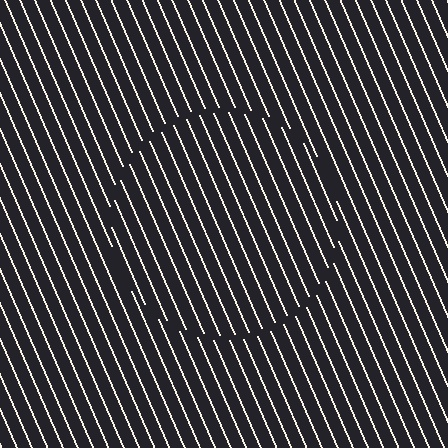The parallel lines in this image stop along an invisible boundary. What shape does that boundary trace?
An illusory circle. The interior of the shape contains the same grating, shifted by half a period — the contour is defined by the phase discontinuity where line-ends from the inner and outer gratings abut.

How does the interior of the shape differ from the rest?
The interior of the shape contains the same grating, shifted by half a period — the contour is defined by the phase discontinuity where line-ends from the inner and outer gratings abut.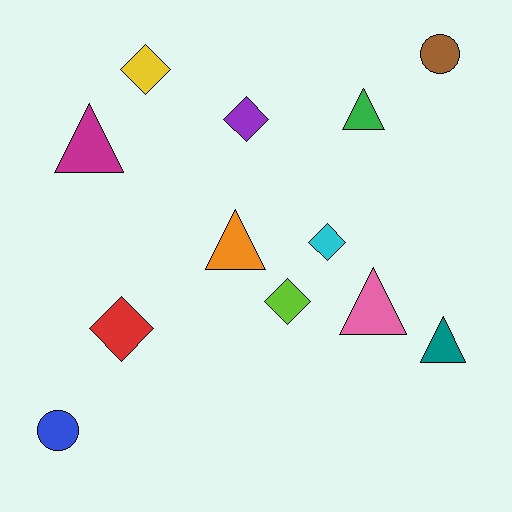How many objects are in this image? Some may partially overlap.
There are 12 objects.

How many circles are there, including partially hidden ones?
There are 2 circles.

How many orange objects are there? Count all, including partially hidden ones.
There is 1 orange object.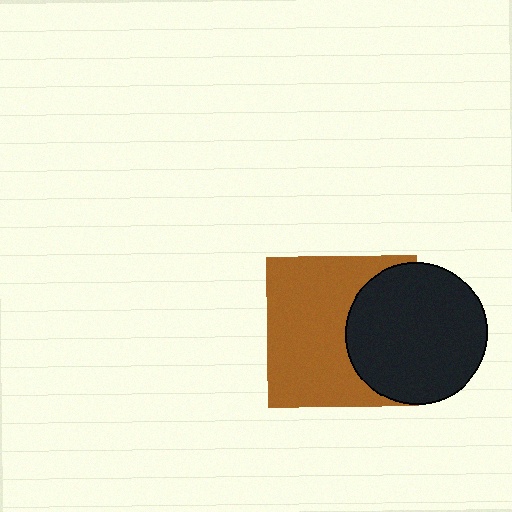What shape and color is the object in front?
The object in front is a black circle.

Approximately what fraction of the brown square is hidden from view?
Roughly 36% of the brown square is hidden behind the black circle.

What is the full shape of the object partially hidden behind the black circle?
The partially hidden object is a brown square.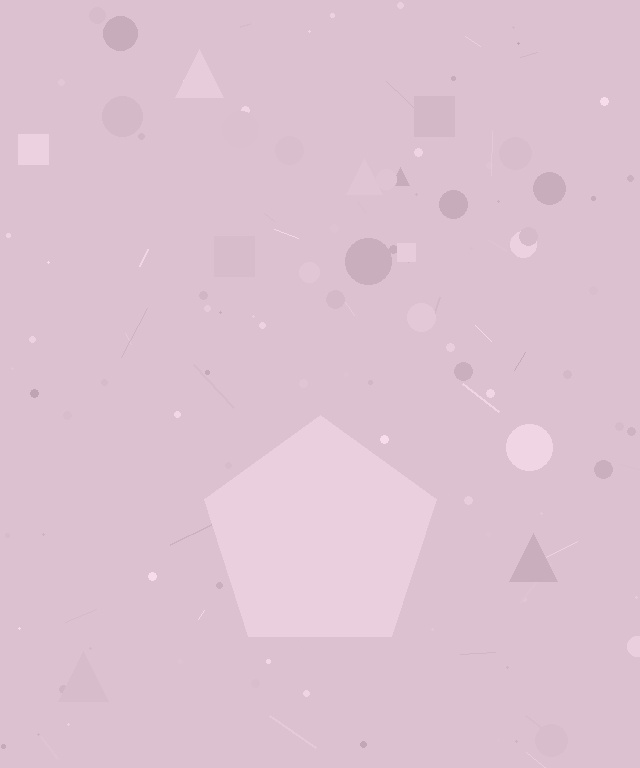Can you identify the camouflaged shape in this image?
The camouflaged shape is a pentagon.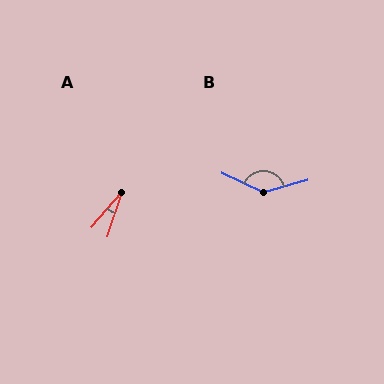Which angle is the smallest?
A, at approximately 22 degrees.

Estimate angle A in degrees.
Approximately 22 degrees.